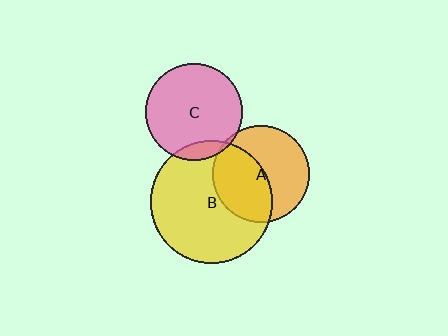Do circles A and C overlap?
Yes.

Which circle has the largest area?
Circle B (yellow).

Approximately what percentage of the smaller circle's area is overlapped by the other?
Approximately 5%.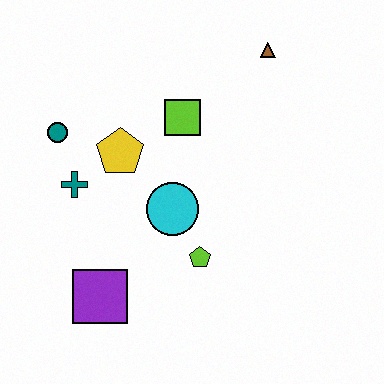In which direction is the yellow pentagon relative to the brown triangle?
The yellow pentagon is to the left of the brown triangle.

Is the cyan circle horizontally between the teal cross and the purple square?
No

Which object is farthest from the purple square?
The brown triangle is farthest from the purple square.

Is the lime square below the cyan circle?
No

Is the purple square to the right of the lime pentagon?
No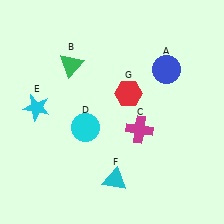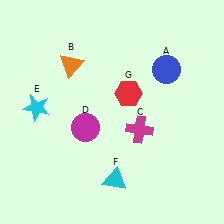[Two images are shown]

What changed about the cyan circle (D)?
In Image 1, D is cyan. In Image 2, it changed to magenta.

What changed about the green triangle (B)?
In Image 1, B is green. In Image 2, it changed to orange.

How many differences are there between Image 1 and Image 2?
There are 2 differences between the two images.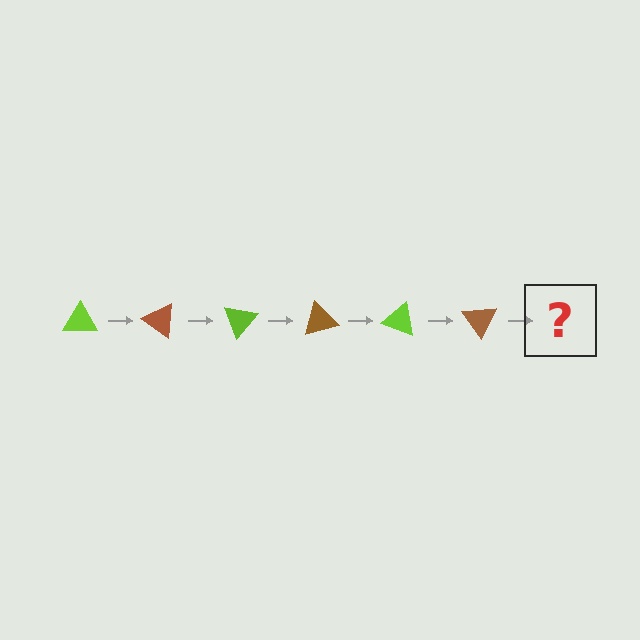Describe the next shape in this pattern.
It should be a lime triangle, rotated 210 degrees from the start.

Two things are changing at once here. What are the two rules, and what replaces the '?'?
The two rules are that it rotates 35 degrees each step and the color cycles through lime and brown. The '?' should be a lime triangle, rotated 210 degrees from the start.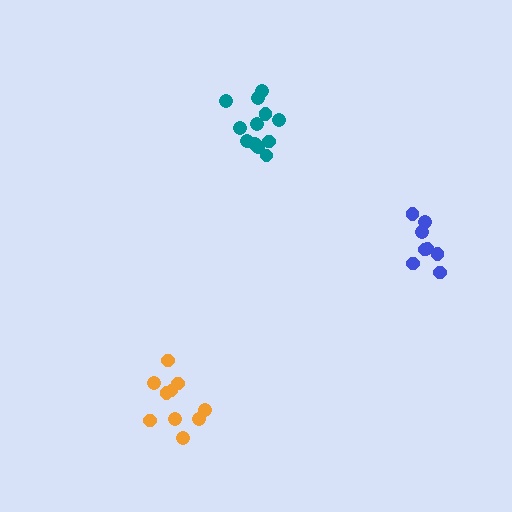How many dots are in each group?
Group 1: 8 dots, Group 2: 10 dots, Group 3: 12 dots (30 total).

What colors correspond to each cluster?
The clusters are colored: blue, orange, teal.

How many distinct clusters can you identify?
There are 3 distinct clusters.